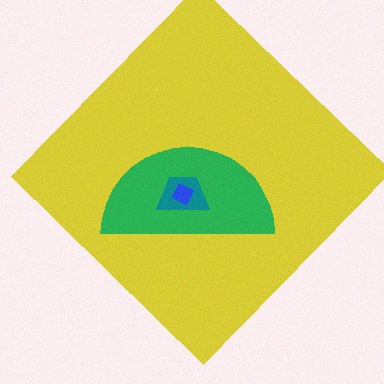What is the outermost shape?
The yellow diamond.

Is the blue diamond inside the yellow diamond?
Yes.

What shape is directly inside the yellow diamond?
The green semicircle.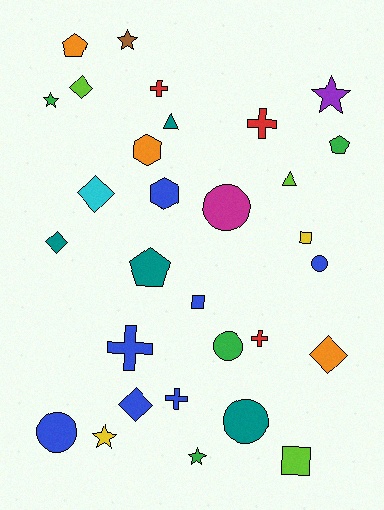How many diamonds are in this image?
There are 5 diamonds.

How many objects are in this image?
There are 30 objects.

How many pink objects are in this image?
There are no pink objects.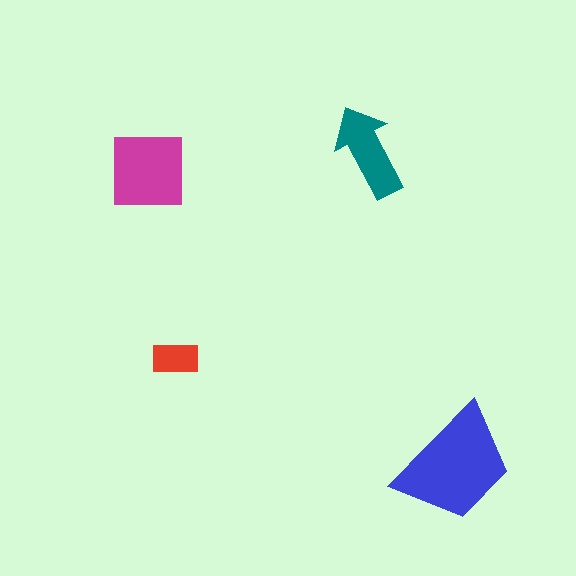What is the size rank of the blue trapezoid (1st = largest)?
1st.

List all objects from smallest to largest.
The red rectangle, the teal arrow, the magenta square, the blue trapezoid.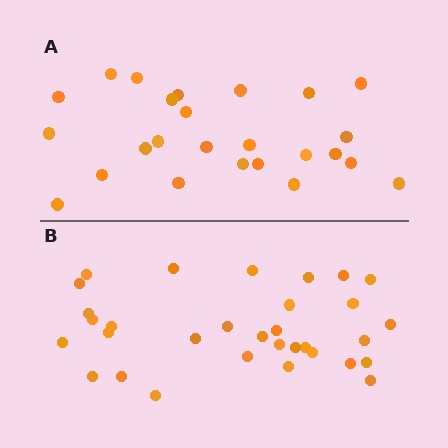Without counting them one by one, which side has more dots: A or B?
Region B (the bottom region) has more dots.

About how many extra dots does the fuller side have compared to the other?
Region B has roughly 8 or so more dots than region A.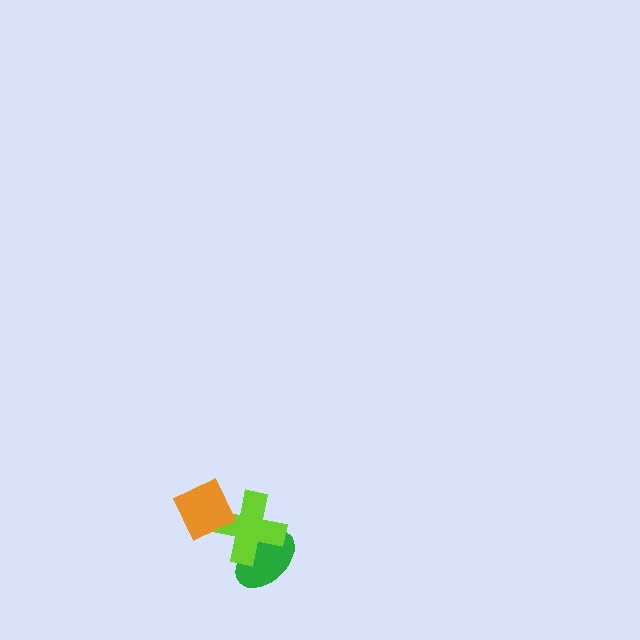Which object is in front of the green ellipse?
The lime cross is in front of the green ellipse.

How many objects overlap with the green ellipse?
1 object overlaps with the green ellipse.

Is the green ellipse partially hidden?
Yes, it is partially covered by another shape.